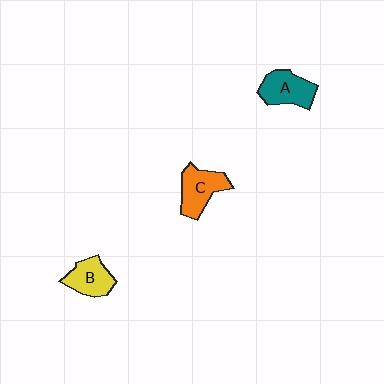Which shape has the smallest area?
Shape B (yellow).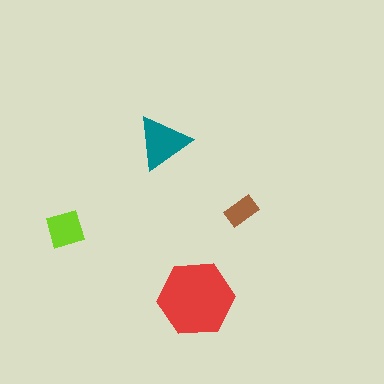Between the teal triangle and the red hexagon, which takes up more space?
The red hexagon.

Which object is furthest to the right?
The brown rectangle is rightmost.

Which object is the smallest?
The brown rectangle.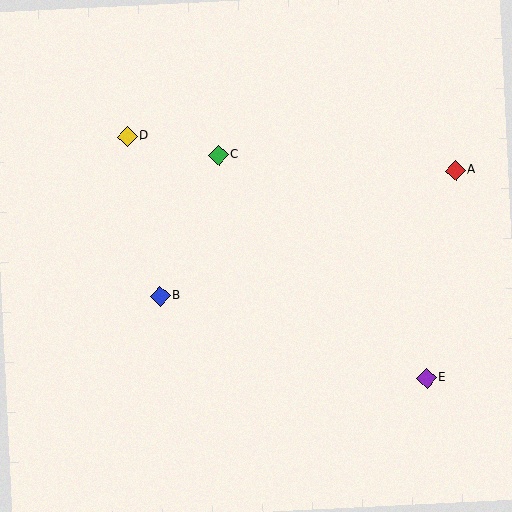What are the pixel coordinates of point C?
Point C is at (218, 155).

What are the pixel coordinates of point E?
Point E is at (426, 378).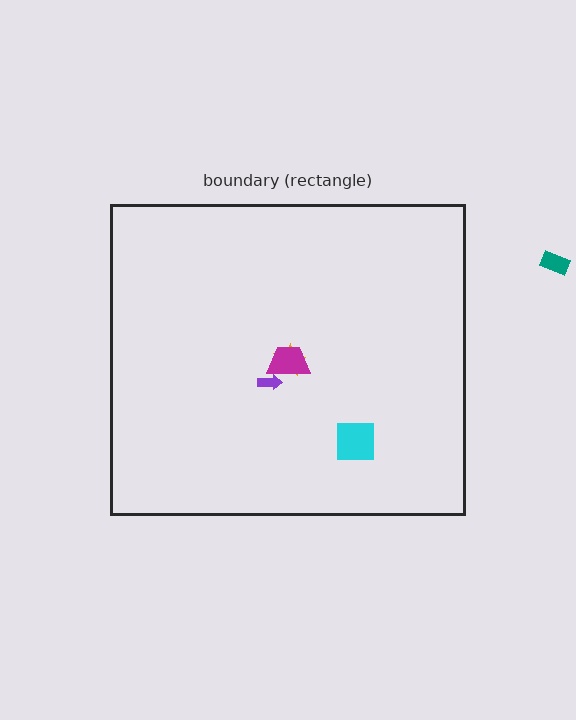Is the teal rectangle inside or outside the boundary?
Outside.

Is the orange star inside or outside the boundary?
Inside.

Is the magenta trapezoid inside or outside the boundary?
Inside.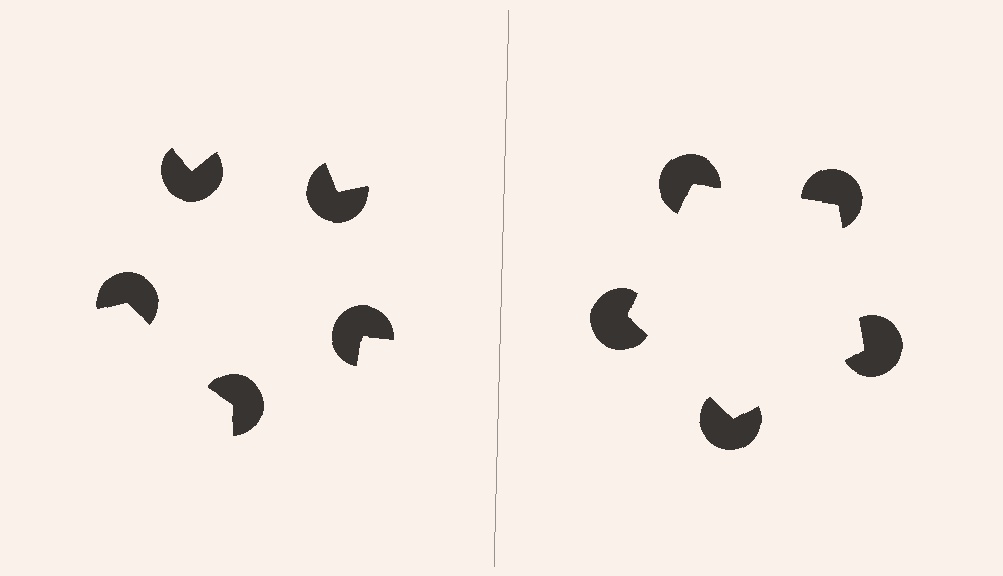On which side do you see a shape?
An illusory pentagon appears on the right side. On the left side the wedge cuts are rotated, so no coherent shape forms.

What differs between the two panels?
The pac-man discs are positioned identically on both sides; only the wedge orientations differ. On the right they align to a pentagon; on the left they are misaligned.